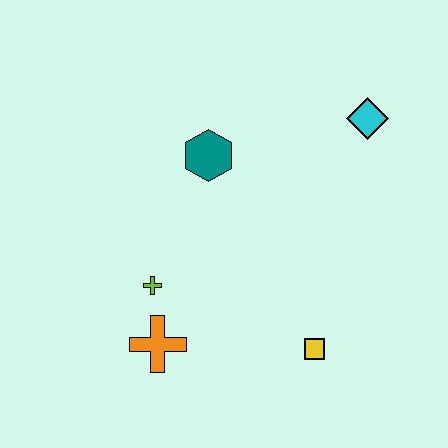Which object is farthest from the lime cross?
The cyan diamond is farthest from the lime cross.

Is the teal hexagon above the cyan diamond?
No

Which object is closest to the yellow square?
The orange cross is closest to the yellow square.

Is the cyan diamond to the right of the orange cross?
Yes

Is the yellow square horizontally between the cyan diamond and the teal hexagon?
Yes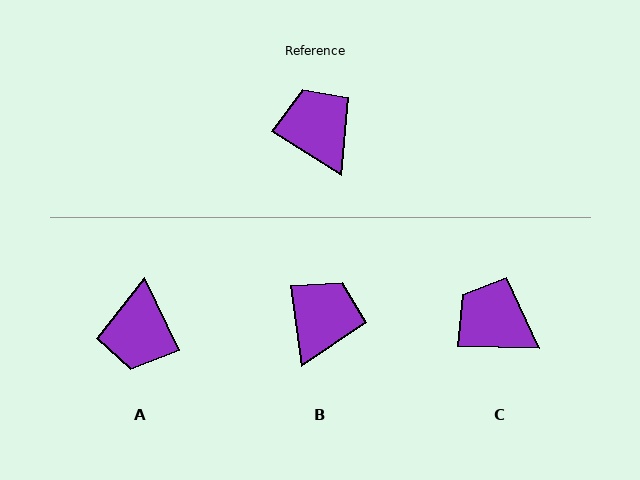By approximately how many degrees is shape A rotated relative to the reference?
Approximately 147 degrees counter-clockwise.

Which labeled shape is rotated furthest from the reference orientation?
A, about 147 degrees away.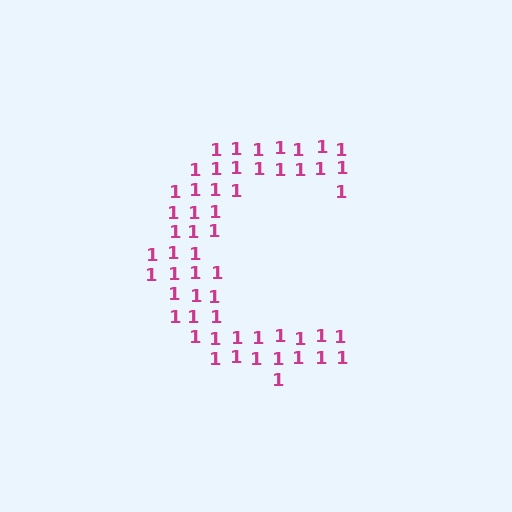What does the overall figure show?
The overall figure shows the letter C.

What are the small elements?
The small elements are digit 1's.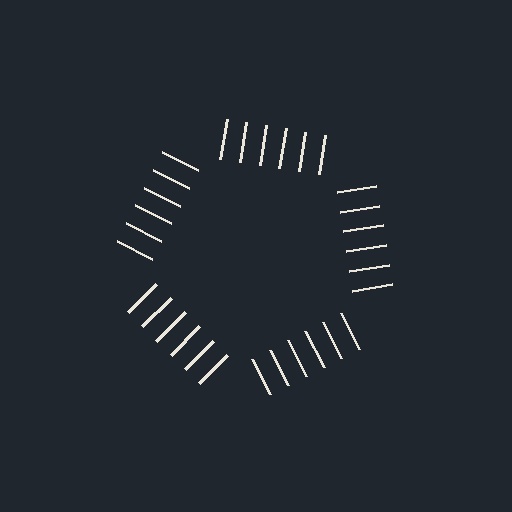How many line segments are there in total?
30 — 6 along each of the 5 edges.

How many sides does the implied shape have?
5 sides — the line-ends trace a pentagon.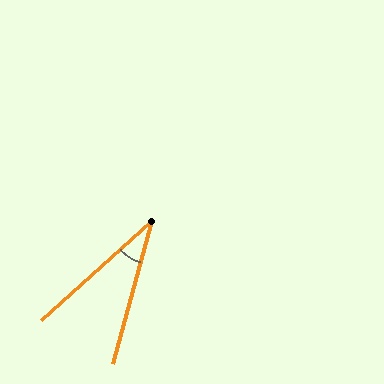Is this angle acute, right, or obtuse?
It is acute.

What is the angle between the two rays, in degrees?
Approximately 33 degrees.